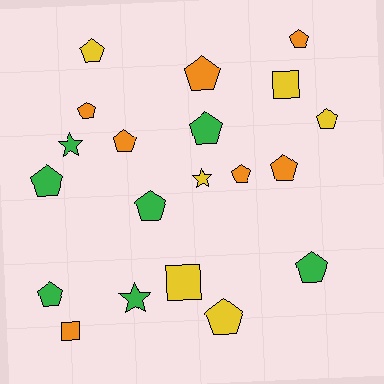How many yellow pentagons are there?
There are 3 yellow pentagons.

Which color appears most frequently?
Orange, with 7 objects.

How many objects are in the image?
There are 20 objects.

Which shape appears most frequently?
Pentagon, with 14 objects.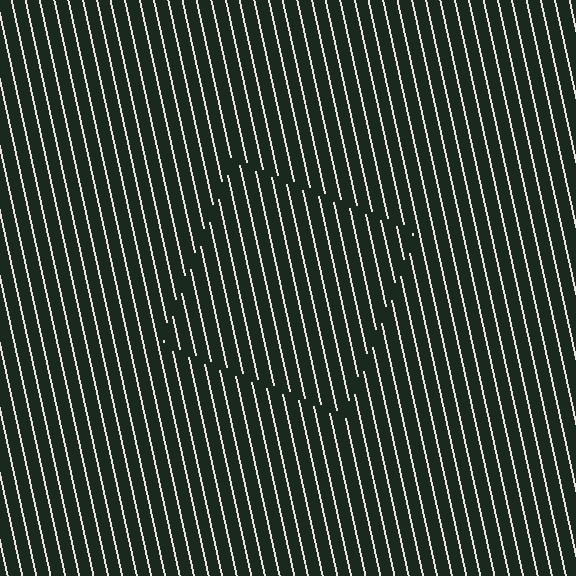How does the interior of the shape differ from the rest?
The interior of the shape contains the same grating, shifted by half a period — the contour is defined by the phase discontinuity where line-ends from the inner and outer gratings abut.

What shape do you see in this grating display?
An illusory square. The interior of the shape contains the same grating, shifted by half a period — the contour is defined by the phase discontinuity where line-ends from the inner and outer gratings abut.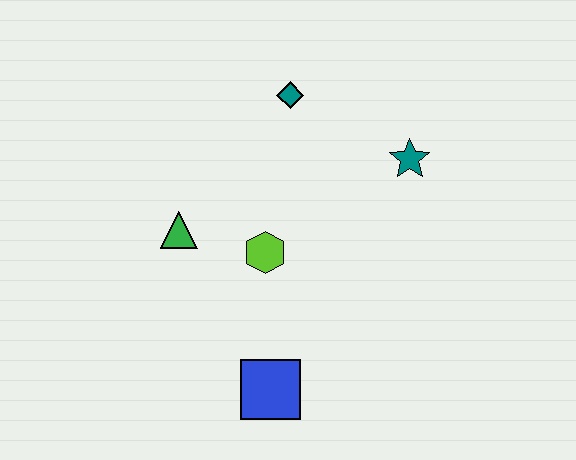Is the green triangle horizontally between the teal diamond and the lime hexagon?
No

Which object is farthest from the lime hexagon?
The teal star is farthest from the lime hexagon.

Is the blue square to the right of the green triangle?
Yes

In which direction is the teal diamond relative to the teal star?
The teal diamond is to the left of the teal star.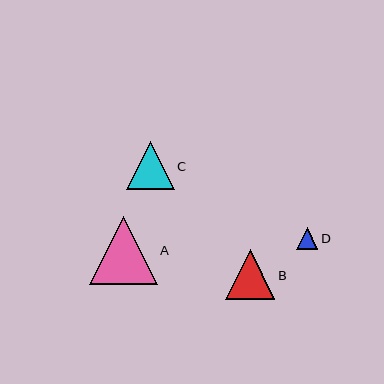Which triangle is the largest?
Triangle A is the largest with a size of approximately 68 pixels.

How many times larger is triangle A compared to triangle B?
Triangle A is approximately 1.4 times the size of triangle B.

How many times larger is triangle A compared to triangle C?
Triangle A is approximately 1.4 times the size of triangle C.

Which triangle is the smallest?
Triangle D is the smallest with a size of approximately 21 pixels.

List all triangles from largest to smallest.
From largest to smallest: A, B, C, D.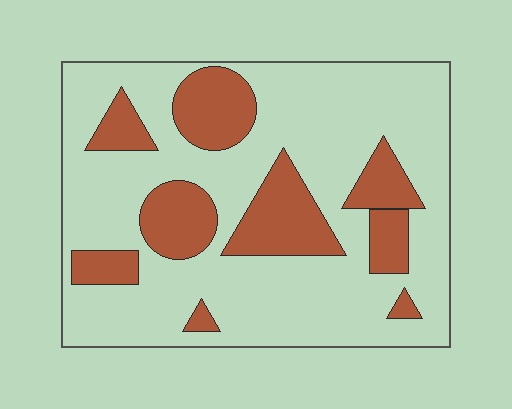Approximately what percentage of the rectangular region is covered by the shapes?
Approximately 25%.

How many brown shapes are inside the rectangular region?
9.